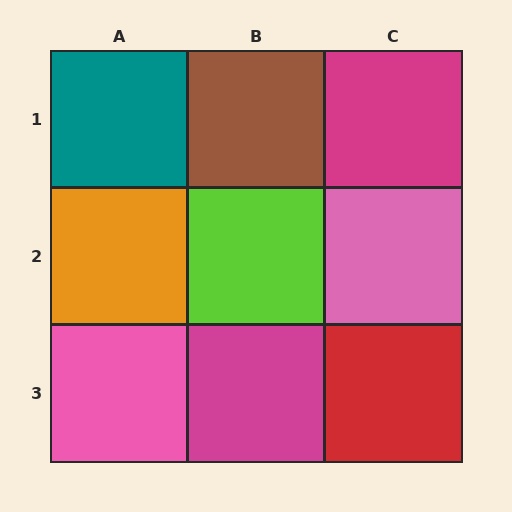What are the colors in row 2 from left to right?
Orange, lime, pink.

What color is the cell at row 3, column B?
Magenta.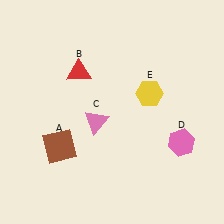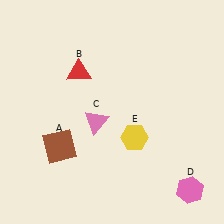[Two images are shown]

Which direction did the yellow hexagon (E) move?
The yellow hexagon (E) moved down.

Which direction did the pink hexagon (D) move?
The pink hexagon (D) moved down.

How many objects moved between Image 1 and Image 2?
2 objects moved between the two images.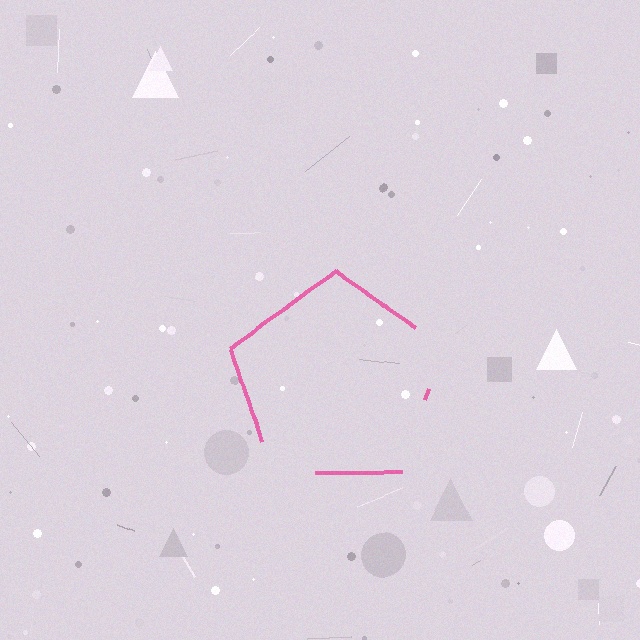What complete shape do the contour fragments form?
The contour fragments form a pentagon.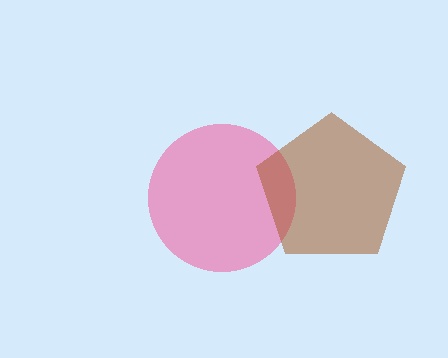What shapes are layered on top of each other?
The layered shapes are: a pink circle, a brown pentagon.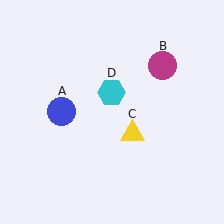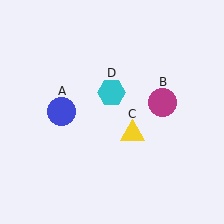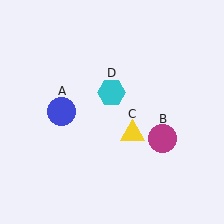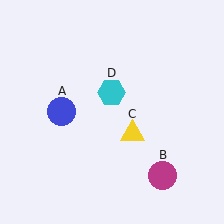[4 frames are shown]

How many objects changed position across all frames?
1 object changed position: magenta circle (object B).